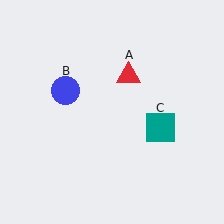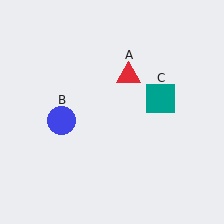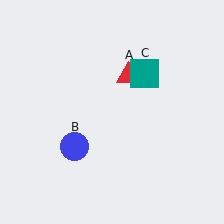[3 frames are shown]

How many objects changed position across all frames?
2 objects changed position: blue circle (object B), teal square (object C).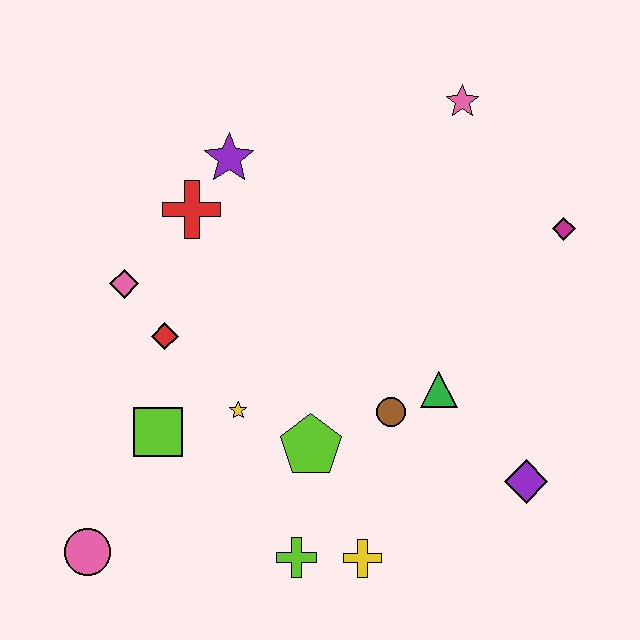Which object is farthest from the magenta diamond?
The pink circle is farthest from the magenta diamond.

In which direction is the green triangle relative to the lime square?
The green triangle is to the right of the lime square.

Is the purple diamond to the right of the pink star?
Yes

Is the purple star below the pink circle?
No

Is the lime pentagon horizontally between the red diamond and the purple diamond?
Yes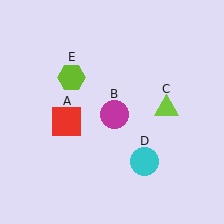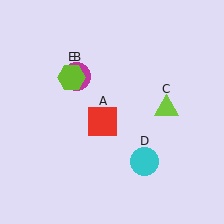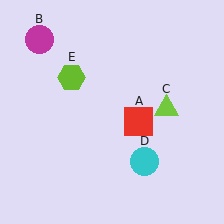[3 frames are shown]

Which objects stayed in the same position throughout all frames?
Lime triangle (object C) and cyan circle (object D) and lime hexagon (object E) remained stationary.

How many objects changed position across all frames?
2 objects changed position: red square (object A), magenta circle (object B).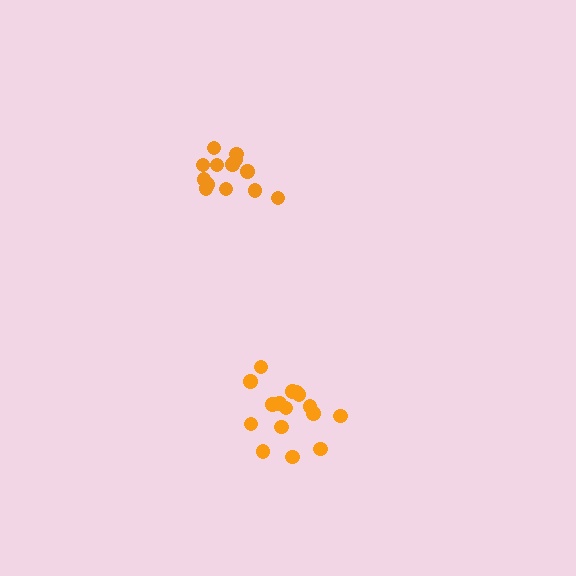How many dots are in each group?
Group 1: 16 dots, Group 2: 13 dots (29 total).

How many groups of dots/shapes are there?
There are 2 groups.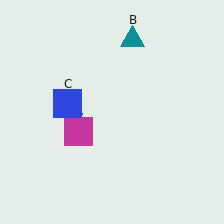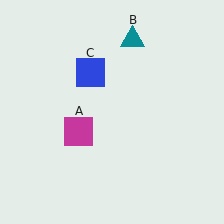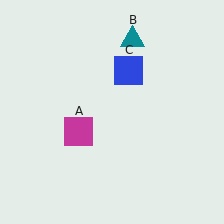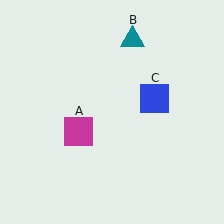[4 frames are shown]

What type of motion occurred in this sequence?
The blue square (object C) rotated clockwise around the center of the scene.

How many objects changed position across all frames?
1 object changed position: blue square (object C).